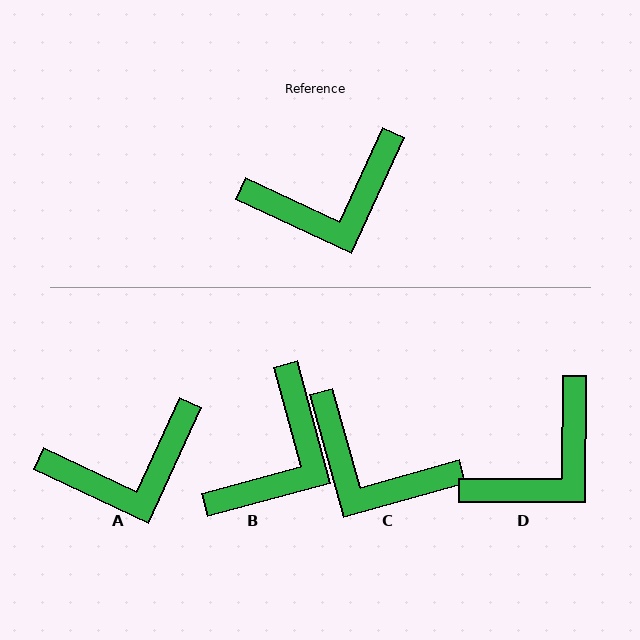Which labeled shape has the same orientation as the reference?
A.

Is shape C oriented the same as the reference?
No, it is off by about 50 degrees.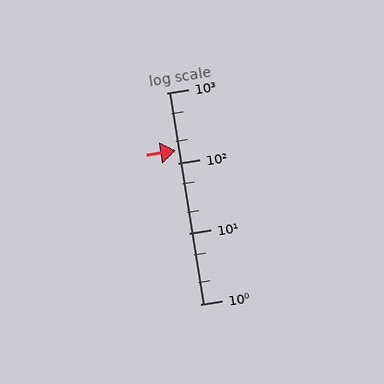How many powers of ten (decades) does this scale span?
The scale spans 3 decades, from 1 to 1000.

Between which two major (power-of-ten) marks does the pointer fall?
The pointer is between 100 and 1000.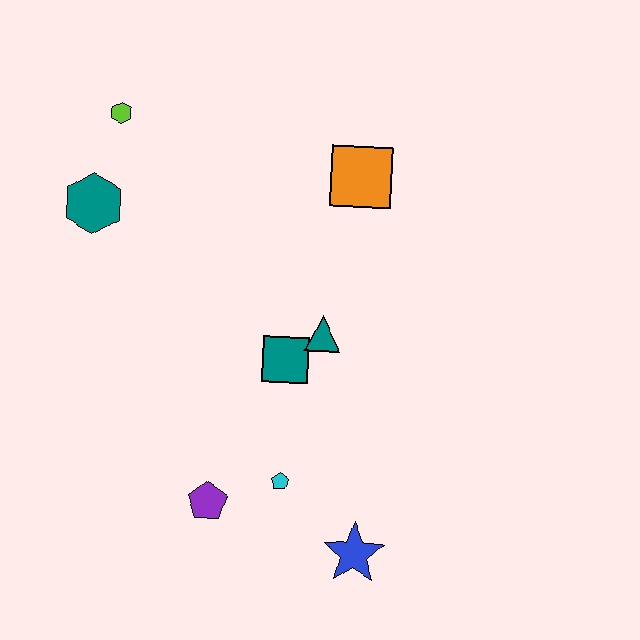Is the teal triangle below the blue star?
No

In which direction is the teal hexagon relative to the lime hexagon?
The teal hexagon is below the lime hexagon.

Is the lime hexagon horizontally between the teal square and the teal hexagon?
Yes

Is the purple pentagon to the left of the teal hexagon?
No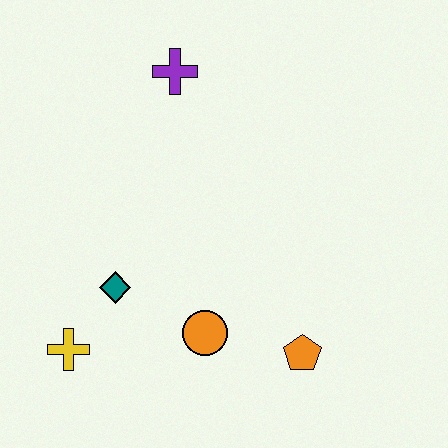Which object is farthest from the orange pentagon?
The purple cross is farthest from the orange pentagon.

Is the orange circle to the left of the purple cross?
No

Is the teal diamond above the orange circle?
Yes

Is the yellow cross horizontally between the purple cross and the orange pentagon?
No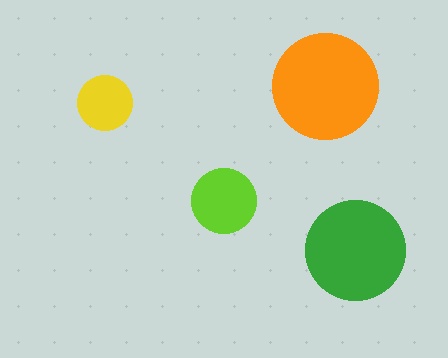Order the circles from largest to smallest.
the orange one, the green one, the lime one, the yellow one.